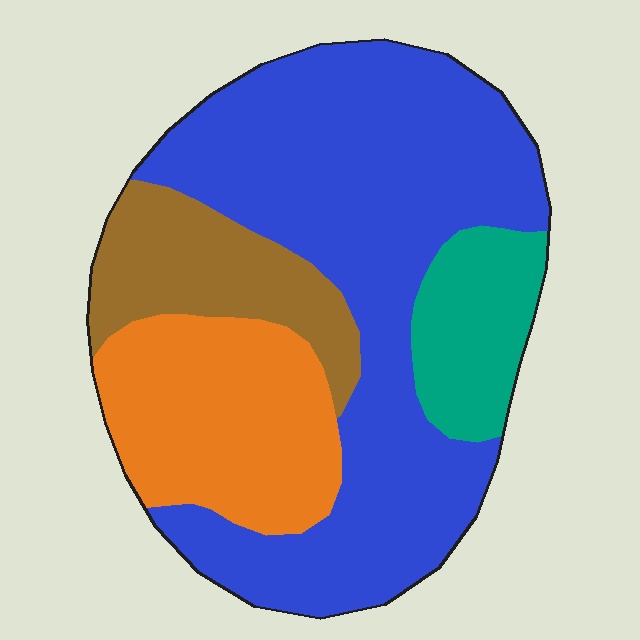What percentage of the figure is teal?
Teal takes up about one tenth (1/10) of the figure.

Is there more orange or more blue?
Blue.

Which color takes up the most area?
Blue, at roughly 55%.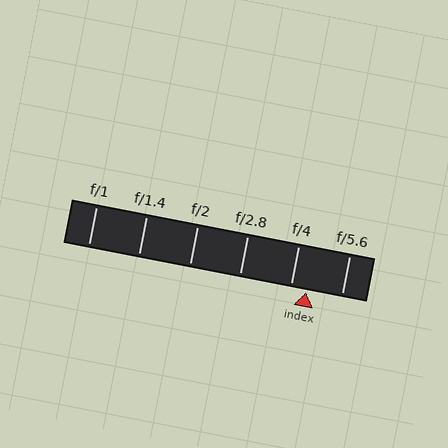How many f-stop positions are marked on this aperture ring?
There are 6 f-stop positions marked.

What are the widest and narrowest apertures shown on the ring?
The widest aperture shown is f/1 and the narrowest is f/5.6.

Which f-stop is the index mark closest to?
The index mark is closest to f/4.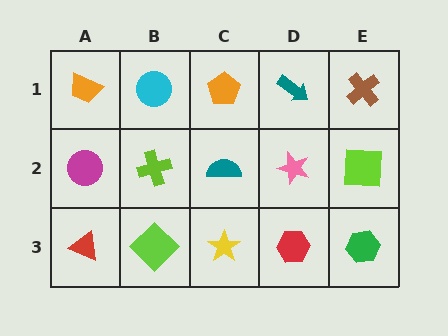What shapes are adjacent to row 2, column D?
A teal arrow (row 1, column D), a red hexagon (row 3, column D), a teal semicircle (row 2, column C), a lime square (row 2, column E).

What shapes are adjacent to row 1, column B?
A lime cross (row 2, column B), an orange trapezoid (row 1, column A), an orange pentagon (row 1, column C).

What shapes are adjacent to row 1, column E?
A lime square (row 2, column E), a teal arrow (row 1, column D).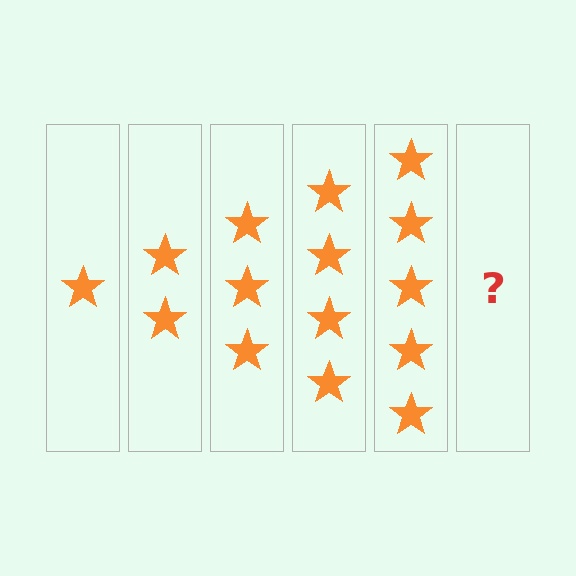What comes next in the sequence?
The next element should be 6 stars.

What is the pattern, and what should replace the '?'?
The pattern is that each step adds one more star. The '?' should be 6 stars.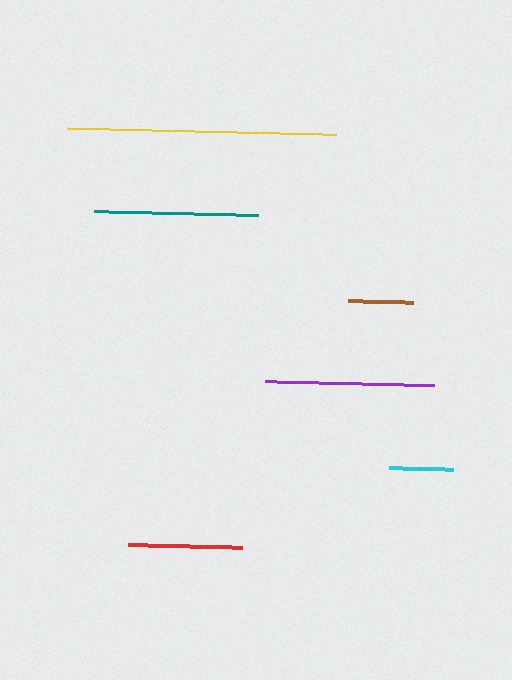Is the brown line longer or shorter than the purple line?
The purple line is longer than the brown line.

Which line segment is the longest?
The yellow line is the longest at approximately 268 pixels.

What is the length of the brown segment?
The brown segment is approximately 65 pixels long.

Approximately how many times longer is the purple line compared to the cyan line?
The purple line is approximately 2.7 times the length of the cyan line.